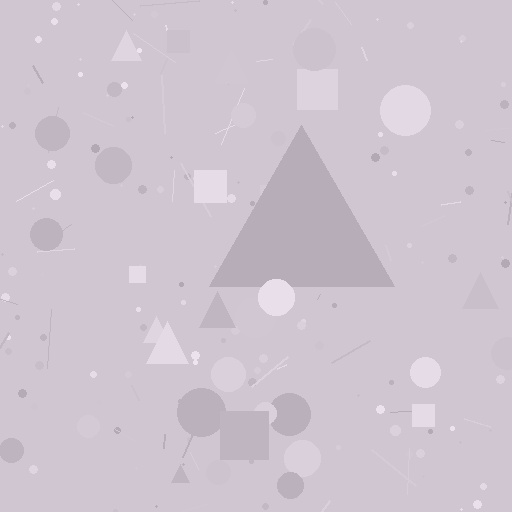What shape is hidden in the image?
A triangle is hidden in the image.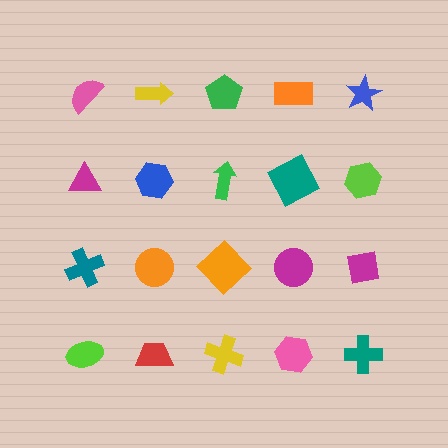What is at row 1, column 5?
A blue star.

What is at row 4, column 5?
A teal cross.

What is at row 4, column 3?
A yellow cross.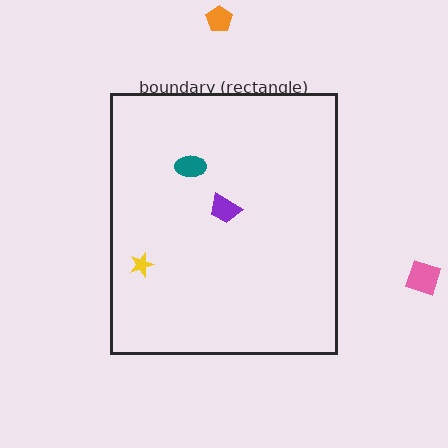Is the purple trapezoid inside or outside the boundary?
Inside.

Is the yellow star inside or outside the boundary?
Inside.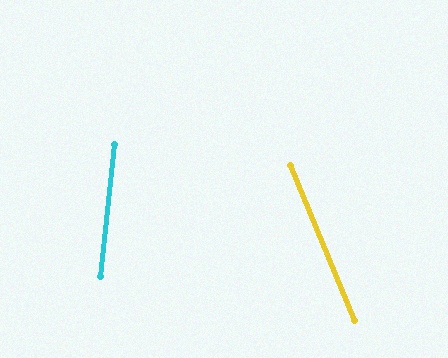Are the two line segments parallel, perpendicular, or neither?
Neither parallel nor perpendicular — they differ by about 28°.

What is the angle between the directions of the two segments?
Approximately 28 degrees.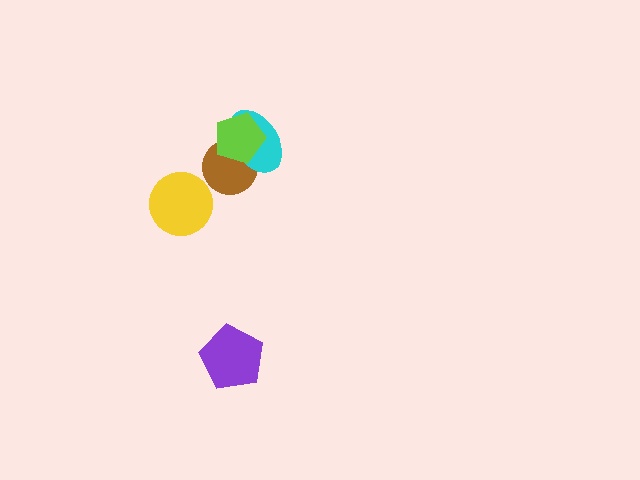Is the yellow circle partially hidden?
No, no other shape covers it.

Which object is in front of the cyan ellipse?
The lime pentagon is in front of the cyan ellipse.